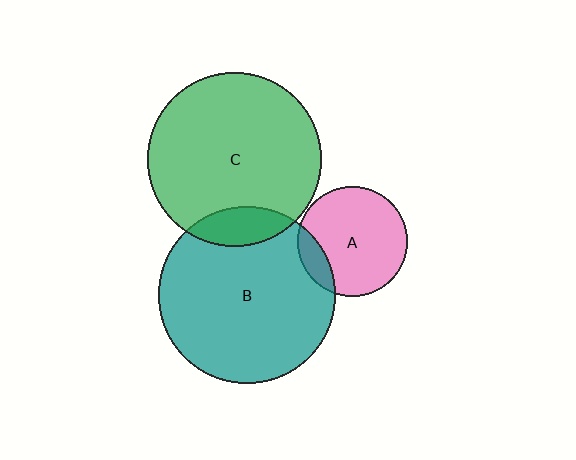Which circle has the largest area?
Circle B (teal).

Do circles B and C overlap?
Yes.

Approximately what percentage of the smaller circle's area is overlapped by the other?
Approximately 10%.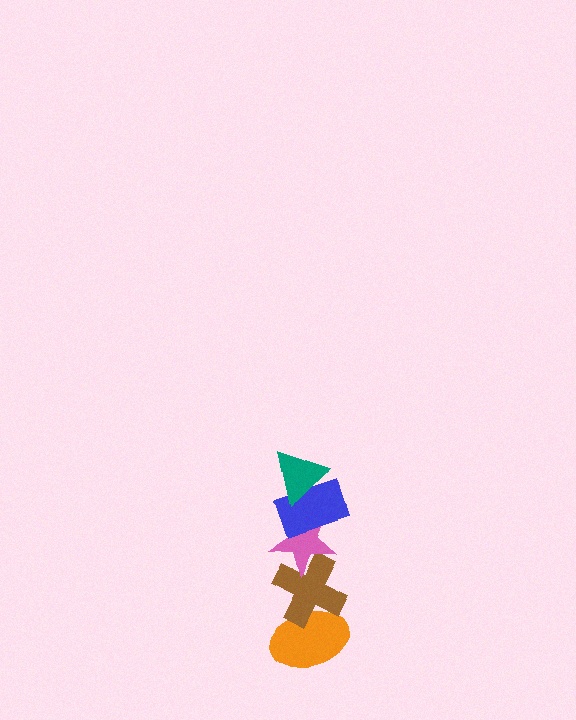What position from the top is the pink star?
The pink star is 3rd from the top.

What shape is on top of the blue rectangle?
The teal triangle is on top of the blue rectangle.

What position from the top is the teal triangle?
The teal triangle is 1st from the top.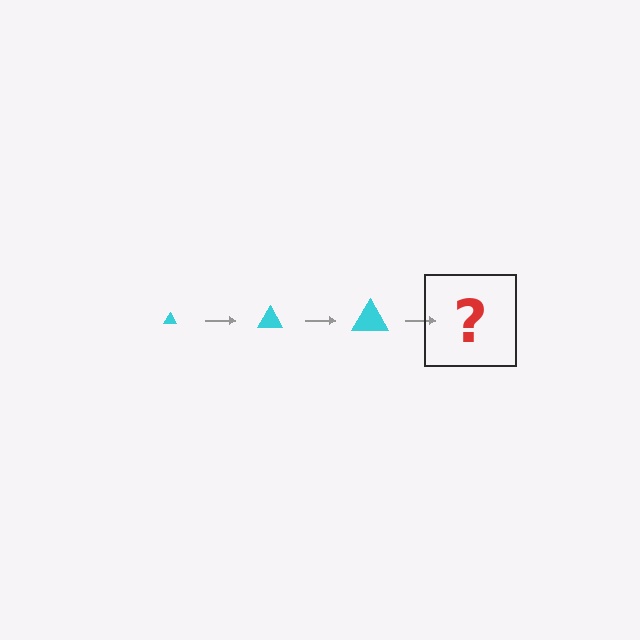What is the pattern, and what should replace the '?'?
The pattern is that the triangle gets progressively larger each step. The '?' should be a cyan triangle, larger than the previous one.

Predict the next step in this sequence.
The next step is a cyan triangle, larger than the previous one.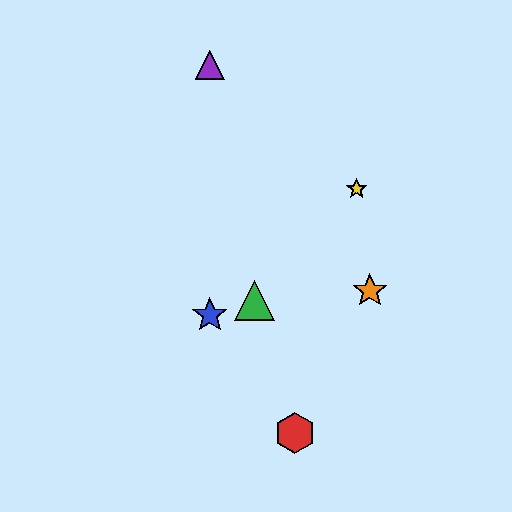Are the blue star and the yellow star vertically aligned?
No, the blue star is at x≈210 and the yellow star is at x≈357.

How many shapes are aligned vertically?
2 shapes (the blue star, the purple triangle) are aligned vertically.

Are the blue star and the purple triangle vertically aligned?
Yes, both are at x≈210.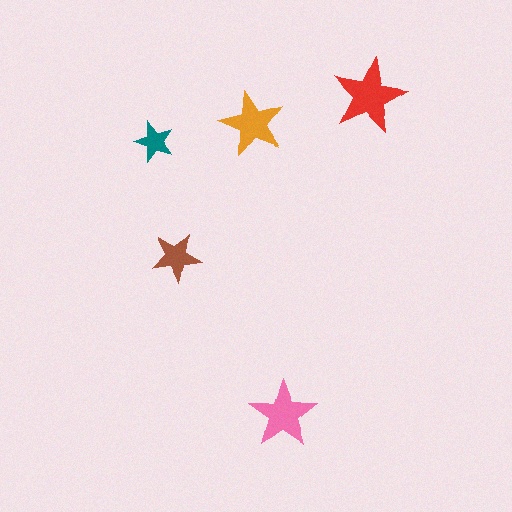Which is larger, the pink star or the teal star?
The pink one.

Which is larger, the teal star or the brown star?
The brown one.